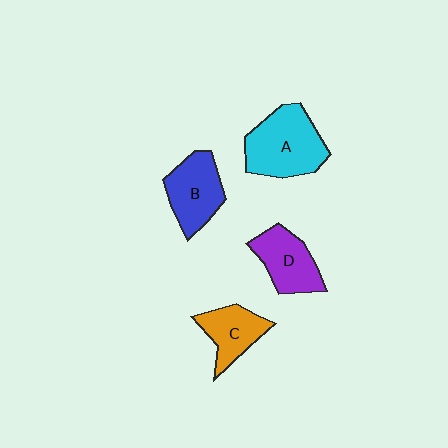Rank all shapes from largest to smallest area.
From largest to smallest: A (cyan), B (blue), D (purple), C (orange).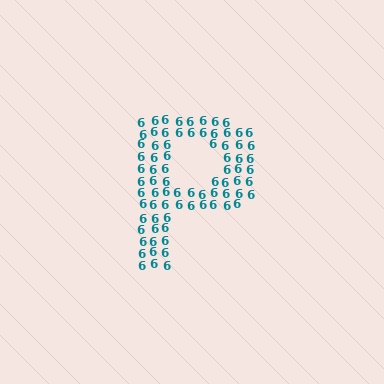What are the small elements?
The small elements are digit 6's.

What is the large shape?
The large shape is the letter P.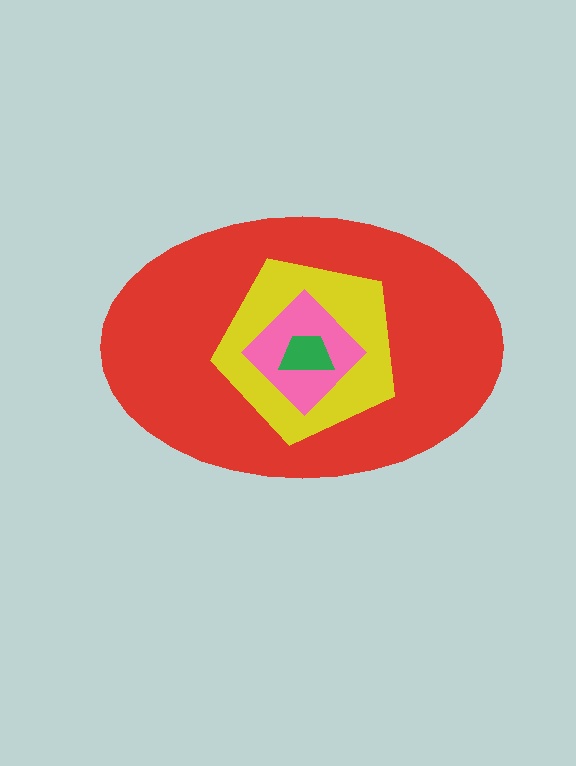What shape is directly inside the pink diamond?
The green trapezoid.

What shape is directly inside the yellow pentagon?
The pink diamond.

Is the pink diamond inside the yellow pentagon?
Yes.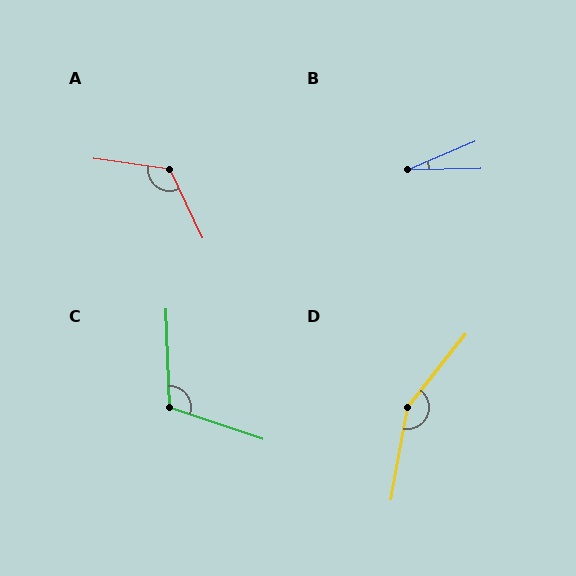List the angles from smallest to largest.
B (22°), C (111°), A (124°), D (151°).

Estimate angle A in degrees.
Approximately 124 degrees.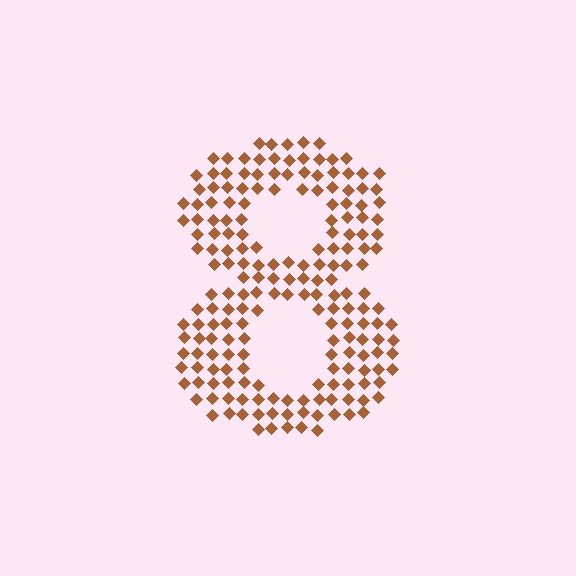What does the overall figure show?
The overall figure shows the digit 8.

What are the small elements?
The small elements are diamonds.